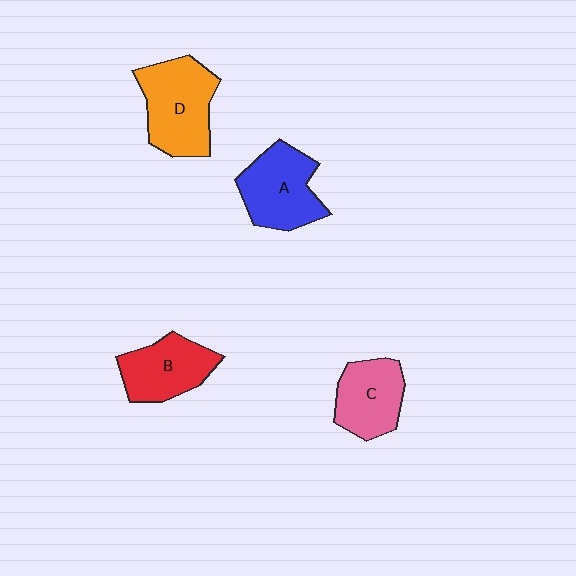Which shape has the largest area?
Shape D (orange).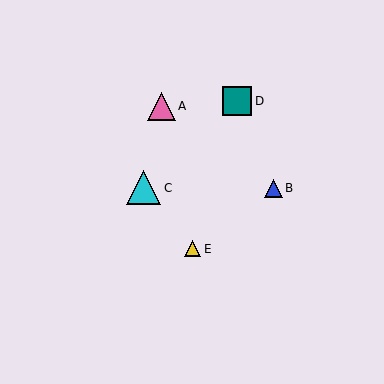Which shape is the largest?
The cyan triangle (labeled C) is the largest.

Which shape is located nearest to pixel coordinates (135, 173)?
The cyan triangle (labeled C) at (144, 188) is nearest to that location.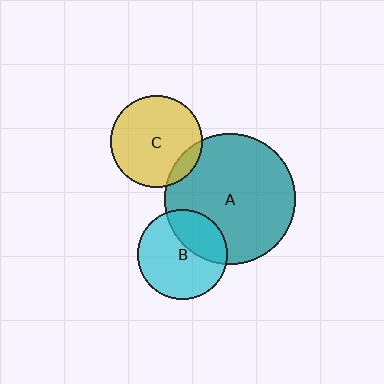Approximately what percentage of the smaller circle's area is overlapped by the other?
Approximately 35%.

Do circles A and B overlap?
Yes.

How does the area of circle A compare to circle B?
Approximately 2.1 times.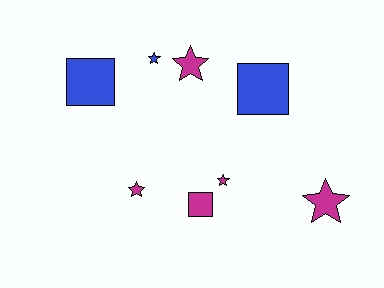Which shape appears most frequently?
Star, with 5 objects.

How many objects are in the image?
There are 8 objects.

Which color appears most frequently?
Magenta, with 5 objects.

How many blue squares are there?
There are 2 blue squares.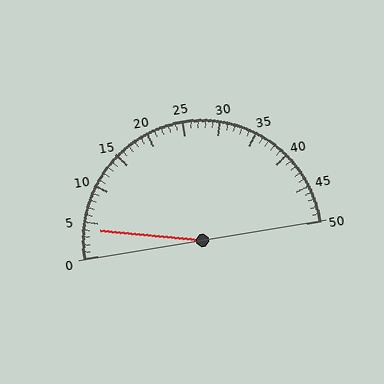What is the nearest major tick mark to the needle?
The nearest major tick mark is 5.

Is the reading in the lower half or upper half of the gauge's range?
The reading is in the lower half of the range (0 to 50).